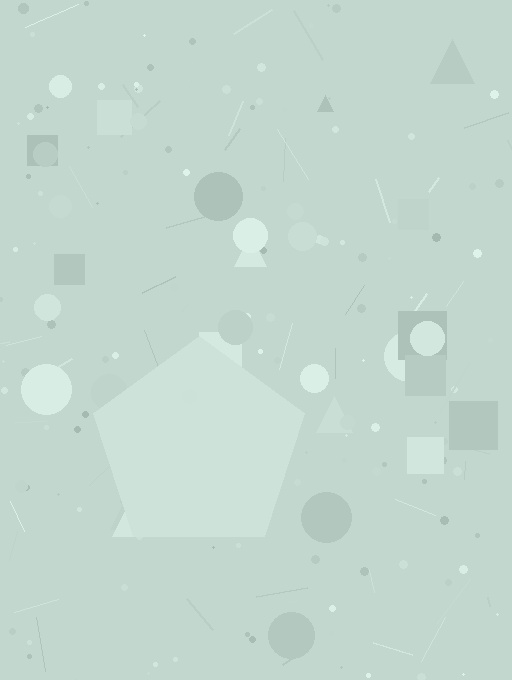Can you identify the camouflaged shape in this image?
The camouflaged shape is a pentagon.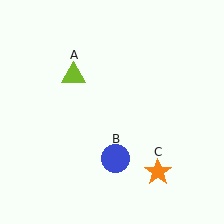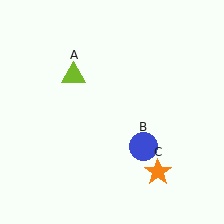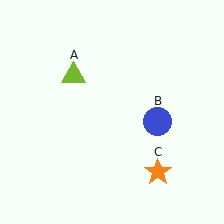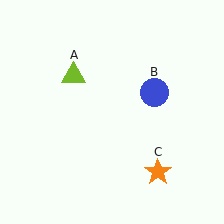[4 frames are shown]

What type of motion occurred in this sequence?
The blue circle (object B) rotated counterclockwise around the center of the scene.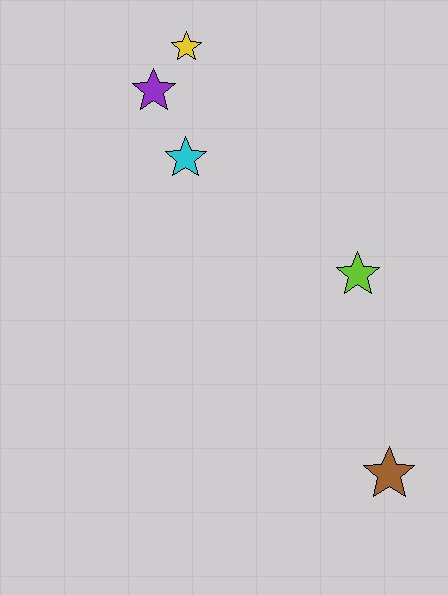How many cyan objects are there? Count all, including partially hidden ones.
There is 1 cyan object.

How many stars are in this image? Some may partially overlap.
There are 5 stars.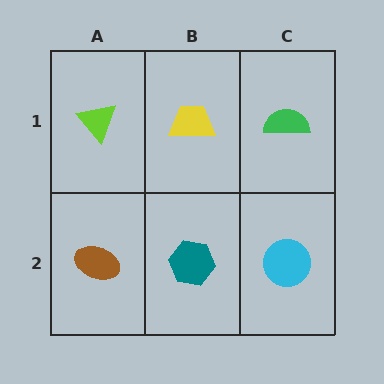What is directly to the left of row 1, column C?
A yellow trapezoid.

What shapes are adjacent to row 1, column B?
A teal hexagon (row 2, column B), a lime triangle (row 1, column A), a green semicircle (row 1, column C).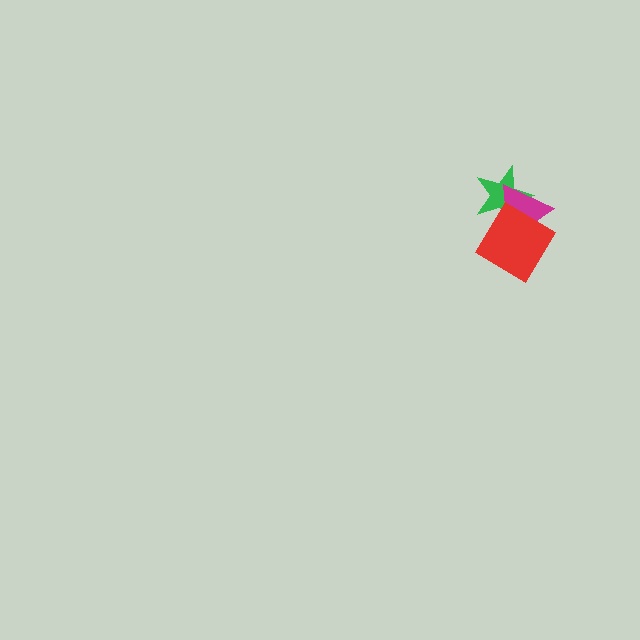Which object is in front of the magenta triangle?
The red diamond is in front of the magenta triangle.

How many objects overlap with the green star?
2 objects overlap with the green star.